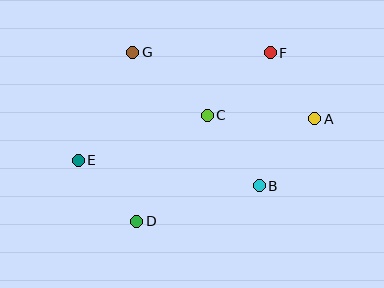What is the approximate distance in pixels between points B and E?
The distance between B and E is approximately 183 pixels.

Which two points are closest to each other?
Points A and F are closest to each other.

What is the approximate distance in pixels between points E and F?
The distance between E and F is approximately 220 pixels.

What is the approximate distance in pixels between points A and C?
The distance between A and C is approximately 107 pixels.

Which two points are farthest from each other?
Points A and E are farthest from each other.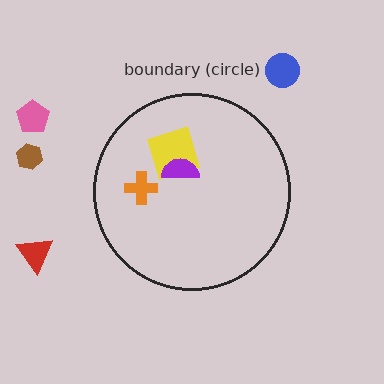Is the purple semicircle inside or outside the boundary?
Inside.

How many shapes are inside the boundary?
3 inside, 4 outside.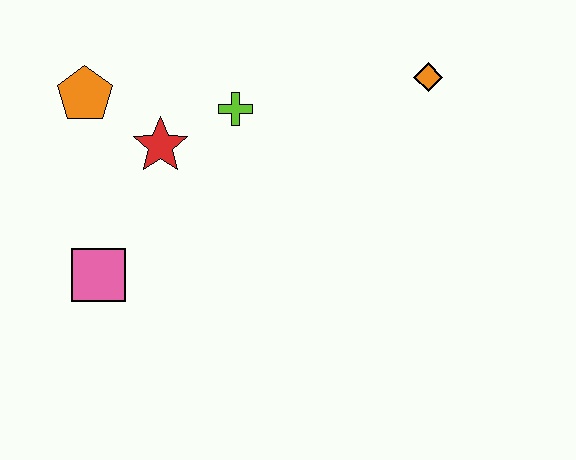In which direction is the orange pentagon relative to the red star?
The orange pentagon is to the left of the red star.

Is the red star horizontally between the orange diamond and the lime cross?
No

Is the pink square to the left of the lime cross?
Yes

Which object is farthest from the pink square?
The orange diamond is farthest from the pink square.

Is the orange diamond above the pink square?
Yes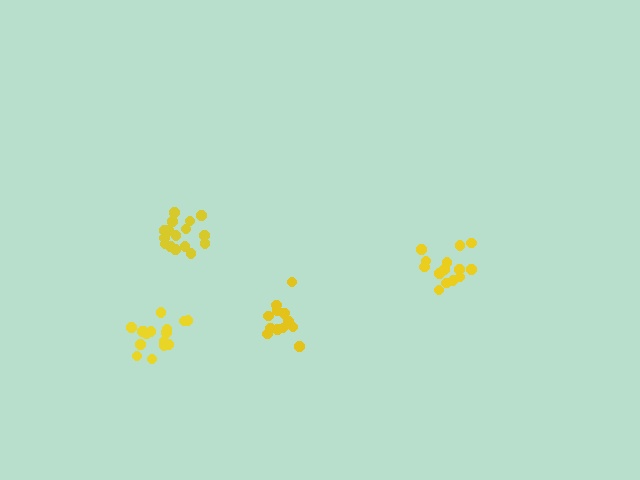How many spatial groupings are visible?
There are 4 spatial groupings.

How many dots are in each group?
Group 1: 14 dots, Group 2: 16 dots, Group 3: 13 dots, Group 4: 16 dots (59 total).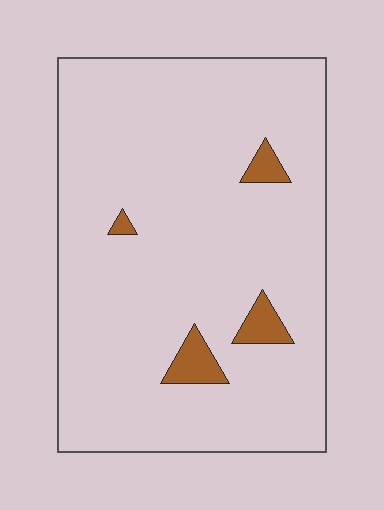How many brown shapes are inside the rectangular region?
4.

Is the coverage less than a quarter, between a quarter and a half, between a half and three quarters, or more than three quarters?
Less than a quarter.